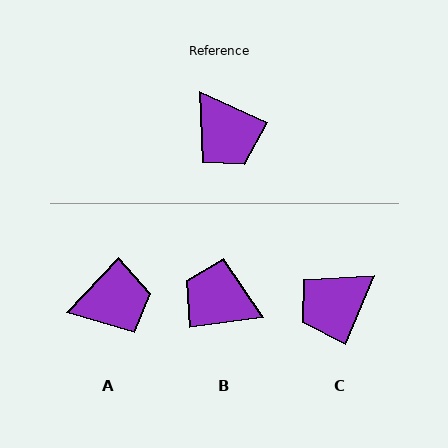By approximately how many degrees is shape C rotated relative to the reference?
Approximately 89 degrees clockwise.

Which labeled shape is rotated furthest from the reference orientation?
B, about 147 degrees away.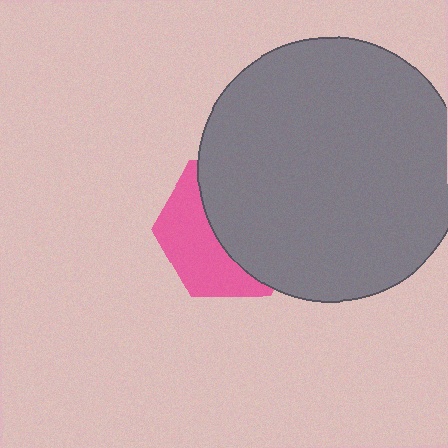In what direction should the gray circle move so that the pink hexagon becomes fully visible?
The gray circle should move right. That is the shortest direction to clear the overlap and leave the pink hexagon fully visible.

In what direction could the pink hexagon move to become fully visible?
The pink hexagon could move left. That would shift it out from behind the gray circle entirely.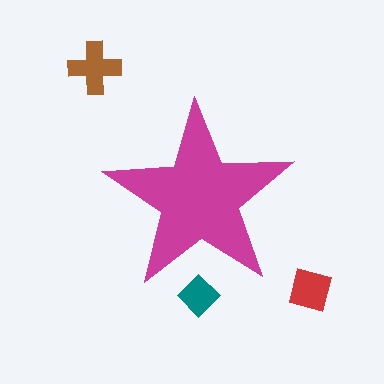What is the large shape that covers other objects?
A magenta star.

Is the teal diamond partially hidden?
Yes, the teal diamond is partially hidden behind the magenta star.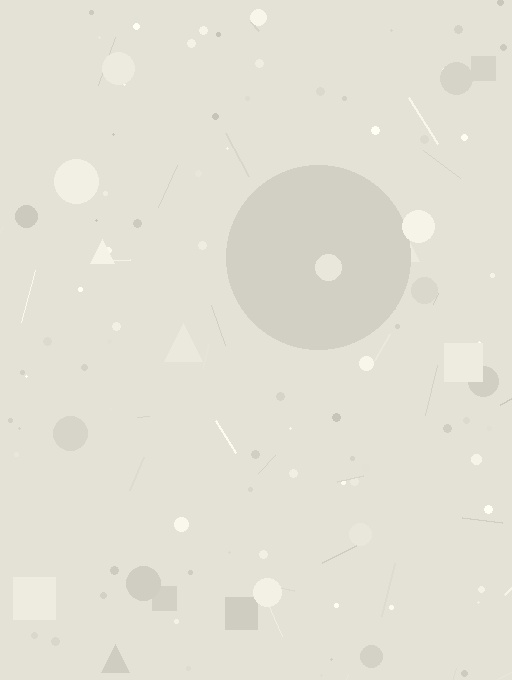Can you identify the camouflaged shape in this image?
The camouflaged shape is a circle.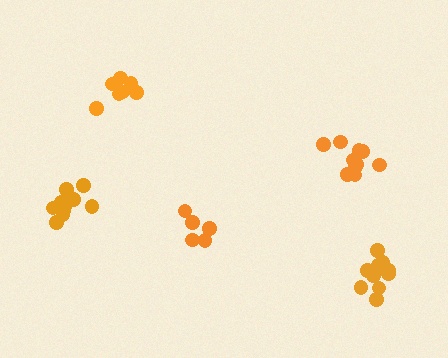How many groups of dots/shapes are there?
There are 5 groups.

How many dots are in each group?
Group 1: 5 dots, Group 2: 10 dots, Group 3: 11 dots, Group 4: 10 dots, Group 5: 7 dots (43 total).